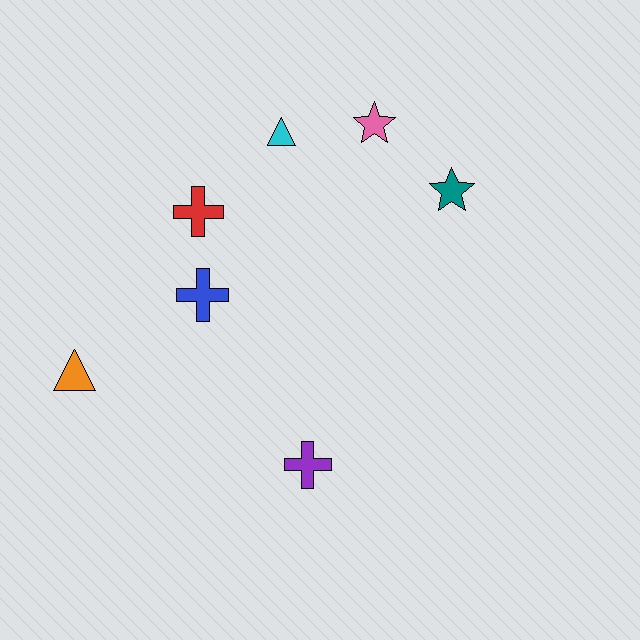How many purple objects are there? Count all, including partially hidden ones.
There is 1 purple object.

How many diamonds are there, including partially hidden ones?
There are no diamonds.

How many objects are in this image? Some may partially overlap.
There are 7 objects.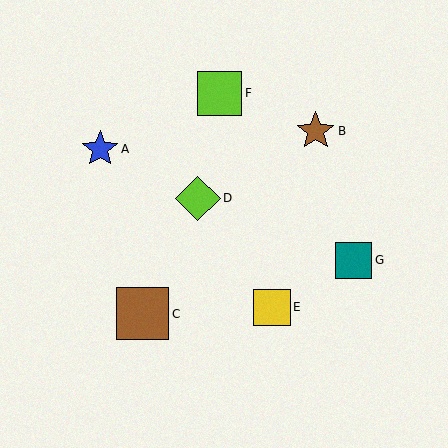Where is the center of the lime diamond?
The center of the lime diamond is at (198, 198).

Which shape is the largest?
The brown square (labeled C) is the largest.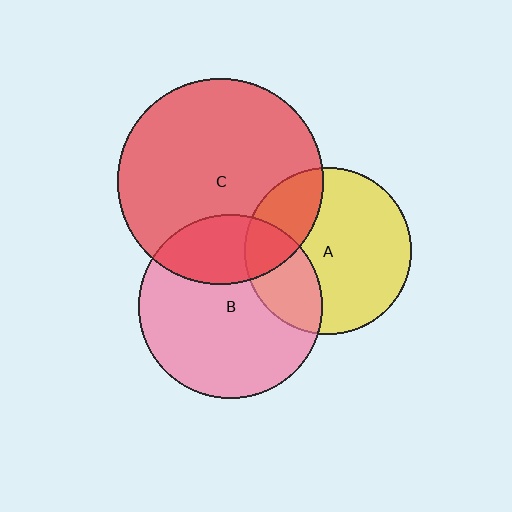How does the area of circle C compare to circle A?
Approximately 1.5 times.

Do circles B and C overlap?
Yes.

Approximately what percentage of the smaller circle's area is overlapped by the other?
Approximately 25%.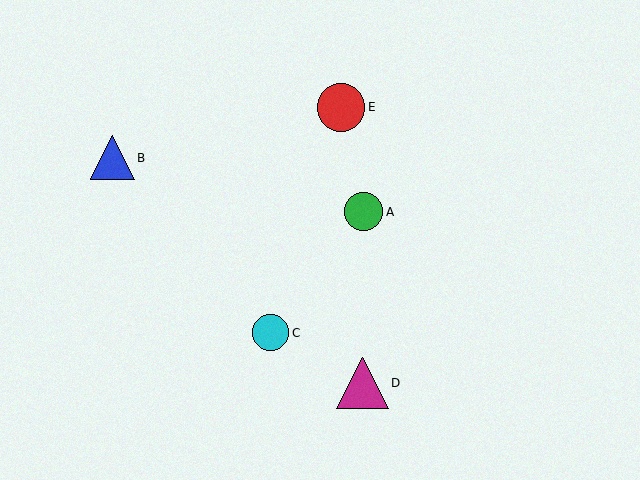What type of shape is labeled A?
Shape A is a green circle.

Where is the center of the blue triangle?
The center of the blue triangle is at (113, 158).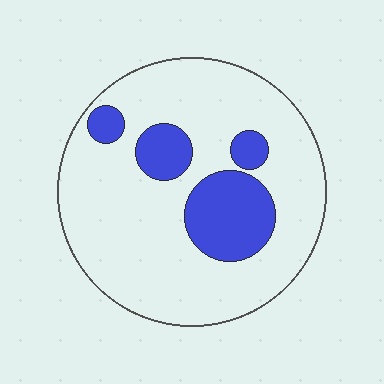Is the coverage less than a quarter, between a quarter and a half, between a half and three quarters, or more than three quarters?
Less than a quarter.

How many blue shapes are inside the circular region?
4.